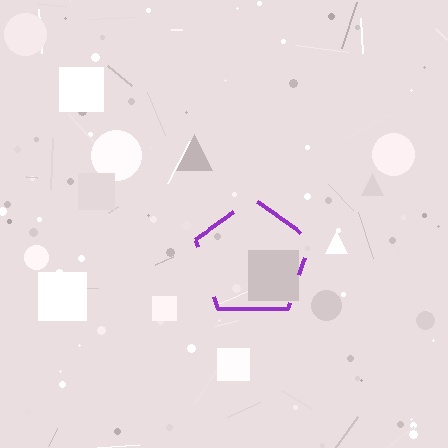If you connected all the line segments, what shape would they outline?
They would outline a pentagon.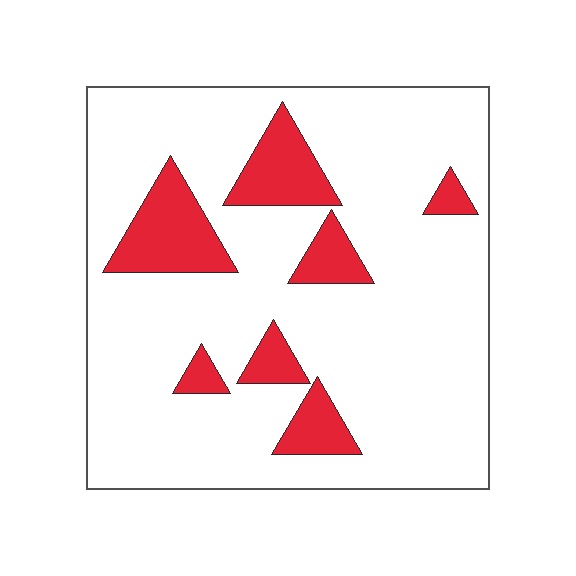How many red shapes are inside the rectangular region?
7.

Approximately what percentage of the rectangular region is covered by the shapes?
Approximately 15%.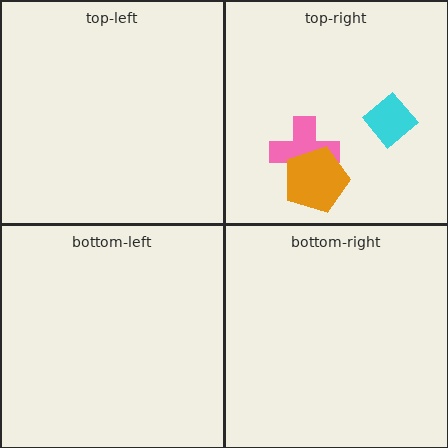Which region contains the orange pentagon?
The top-right region.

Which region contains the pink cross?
The top-right region.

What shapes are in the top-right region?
The pink cross, the orange pentagon, the cyan diamond.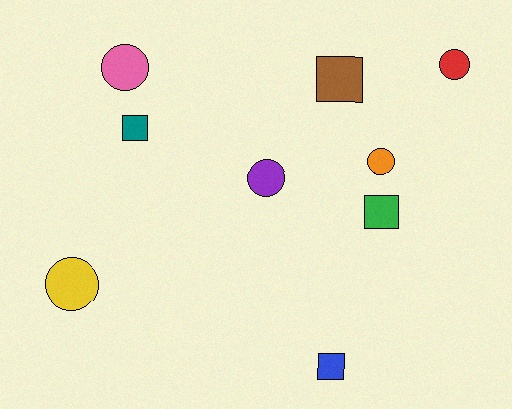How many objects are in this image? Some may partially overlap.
There are 9 objects.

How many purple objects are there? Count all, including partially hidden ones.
There is 1 purple object.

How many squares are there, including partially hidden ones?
There are 4 squares.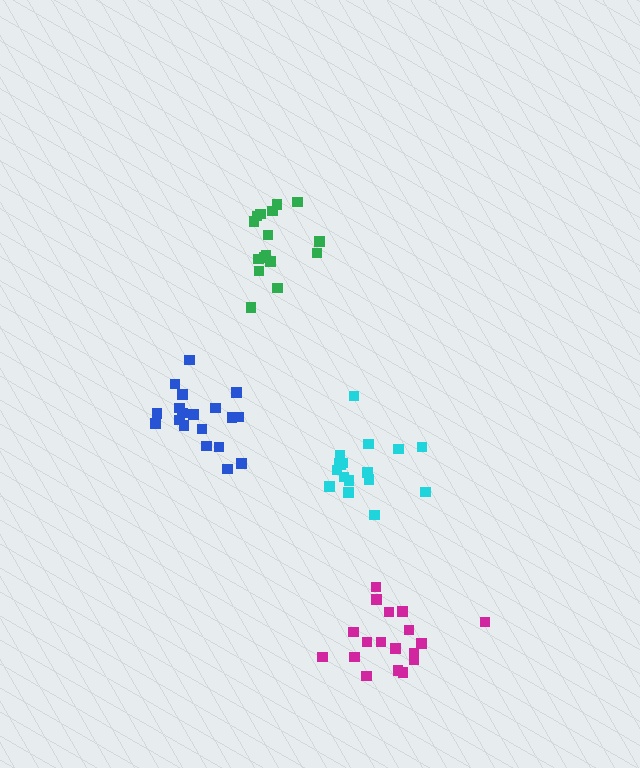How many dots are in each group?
Group 1: 17 dots, Group 2: 19 dots, Group 3: 16 dots, Group 4: 18 dots (70 total).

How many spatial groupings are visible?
There are 4 spatial groupings.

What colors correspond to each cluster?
The clusters are colored: cyan, blue, green, magenta.